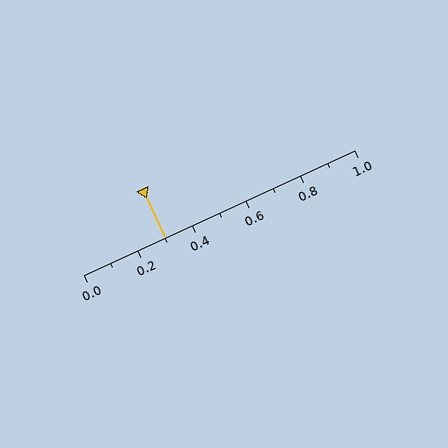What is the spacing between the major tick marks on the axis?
The major ticks are spaced 0.2 apart.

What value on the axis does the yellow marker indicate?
The marker indicates approximately 0.3.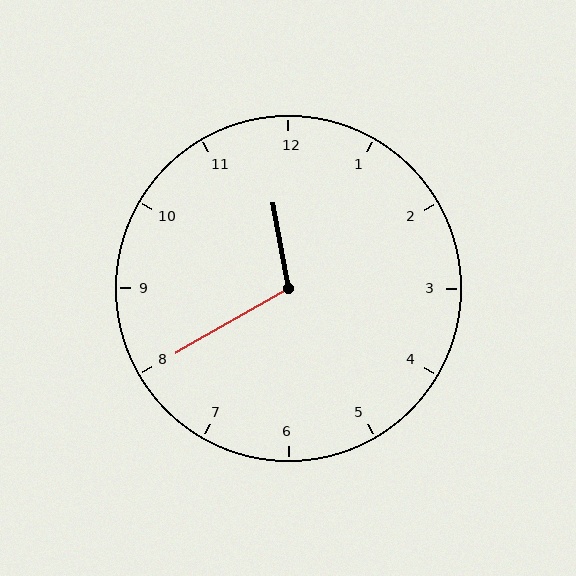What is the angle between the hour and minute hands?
Approximately 110 degrees.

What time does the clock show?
11:40.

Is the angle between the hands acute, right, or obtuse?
It is obtuse.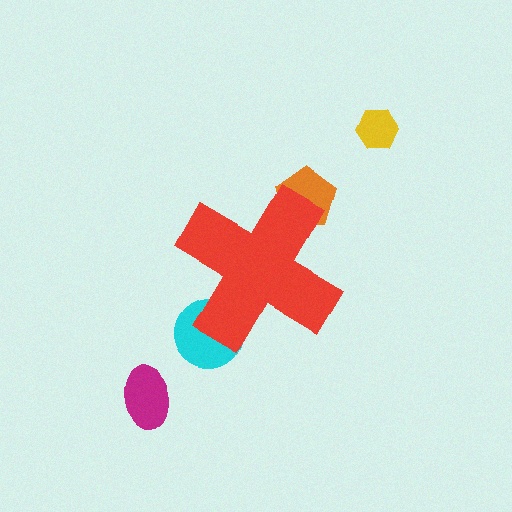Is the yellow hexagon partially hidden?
No, the yellow hexagon is fully visible.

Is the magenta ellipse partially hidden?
No, the magenta ellipse is fully visible.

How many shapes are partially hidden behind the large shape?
2 shapes are partially hidden.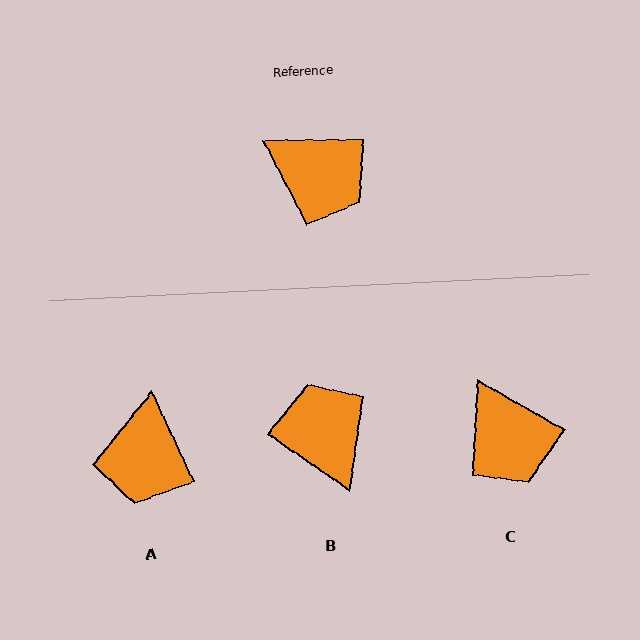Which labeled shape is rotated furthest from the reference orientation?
B, about 145 degrees away.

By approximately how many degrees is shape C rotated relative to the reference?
Approximately 30 degrees clockwise.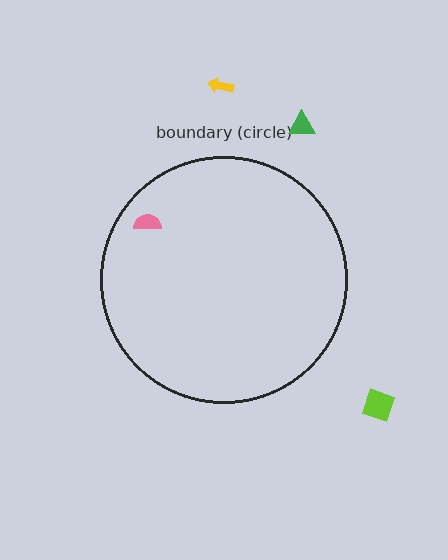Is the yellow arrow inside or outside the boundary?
Outside.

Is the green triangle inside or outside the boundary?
Outside.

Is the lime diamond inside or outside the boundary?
Outside.